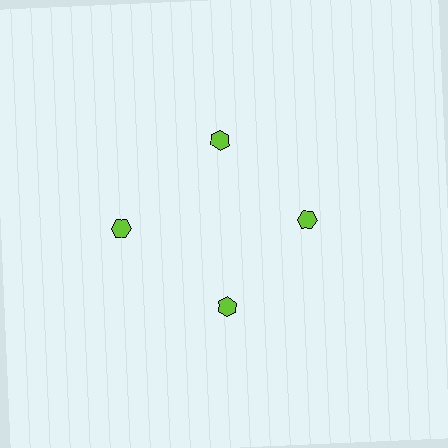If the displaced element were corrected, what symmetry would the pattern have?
It would have 4-fold rotational symmetry — the pattern would map onto itself every 90 degrees.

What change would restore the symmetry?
The symmetry would be restored by moving it inward, back onto the ring so that all 4 hexagons sit at equal angles and equal distance from the center.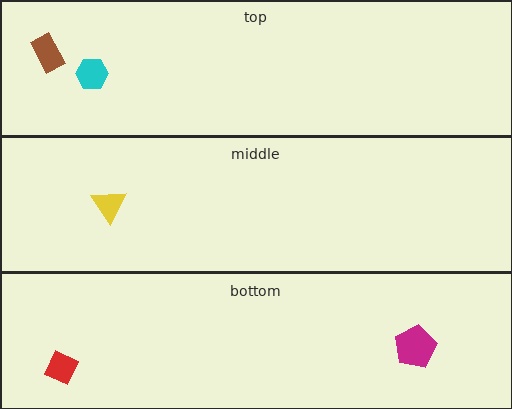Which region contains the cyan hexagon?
The top region.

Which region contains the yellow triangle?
The middle region.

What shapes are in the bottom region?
The red diamond, the magenta pentagon.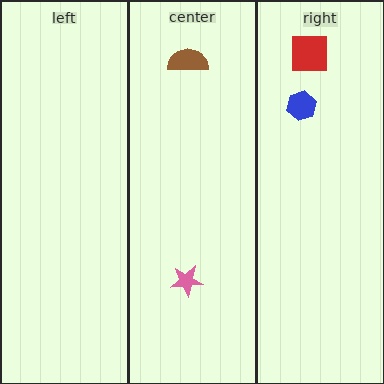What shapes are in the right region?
The red square, the blue hexagon.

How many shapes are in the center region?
2.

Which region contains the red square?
The right region.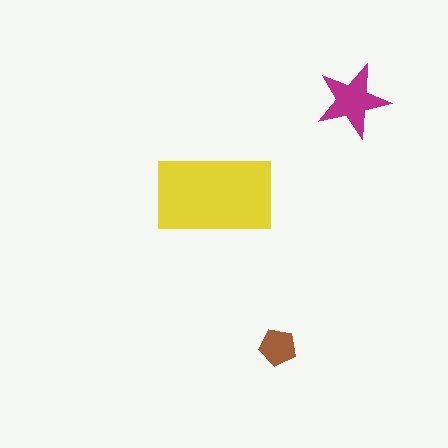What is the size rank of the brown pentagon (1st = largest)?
3rd.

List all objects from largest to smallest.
The yellow rectangle, the magenta star, the brown pentagon.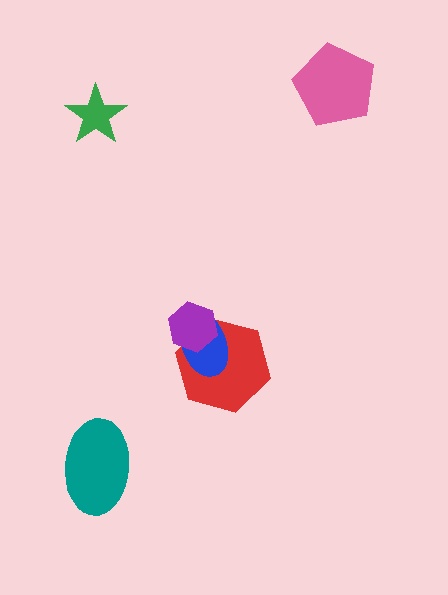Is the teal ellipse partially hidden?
No, no other shape covers it.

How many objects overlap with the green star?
0 objects overlap with the green star.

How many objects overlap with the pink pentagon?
0 objects overlap with the pink pentagon.